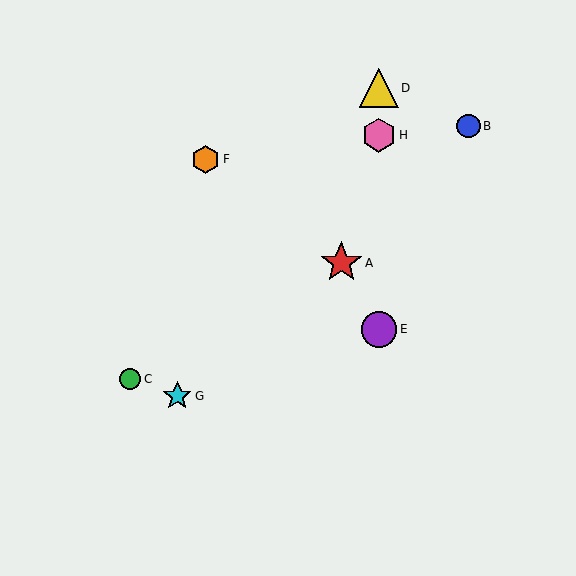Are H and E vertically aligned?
Yes, both are at x≈379.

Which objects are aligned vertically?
Objects D, E, H are aligned vertically.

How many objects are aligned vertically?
3 objects (D, E, H) are aligned vertically.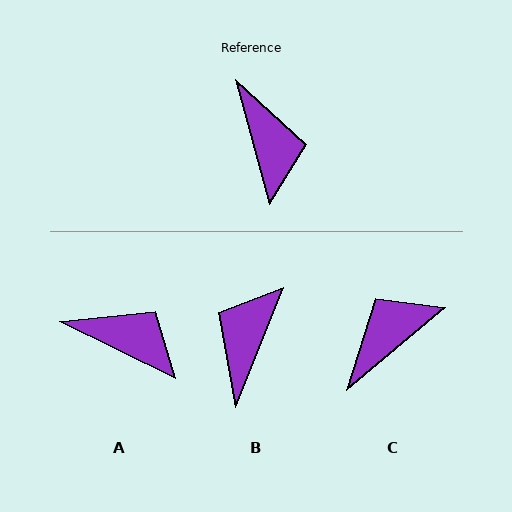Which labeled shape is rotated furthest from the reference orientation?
B, about 143 degrees away.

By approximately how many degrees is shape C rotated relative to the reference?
Approximately 115 degrees counter-clockwise.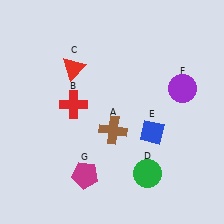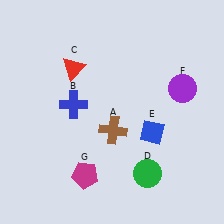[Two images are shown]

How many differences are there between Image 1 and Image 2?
There is 1 difference between the two images.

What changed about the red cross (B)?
In Image 1, B is red. In Image 2, it changed to blue.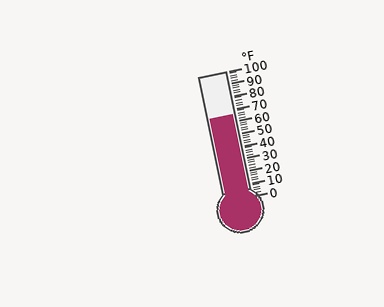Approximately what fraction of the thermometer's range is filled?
The thermometer is filled to approximately 65% of its range.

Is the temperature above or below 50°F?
The temperature is above 50°F.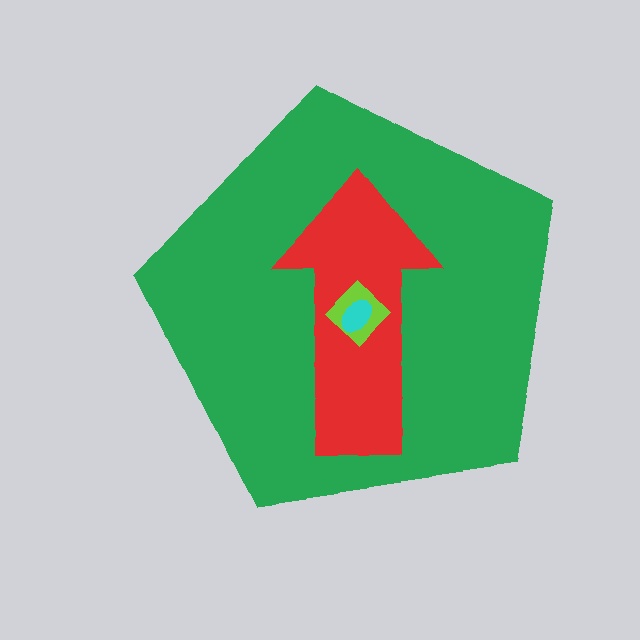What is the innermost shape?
The cyan ellipse.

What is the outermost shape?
The green pentagon.